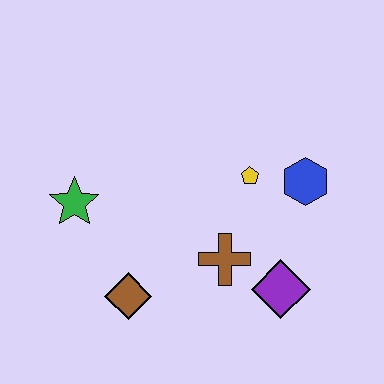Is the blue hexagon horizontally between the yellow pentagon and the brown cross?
No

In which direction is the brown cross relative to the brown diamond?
The brown cross is to the right of the brown diamond.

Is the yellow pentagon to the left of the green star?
No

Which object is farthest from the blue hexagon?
The green star is farthest from the blue hexagon.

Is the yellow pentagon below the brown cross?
No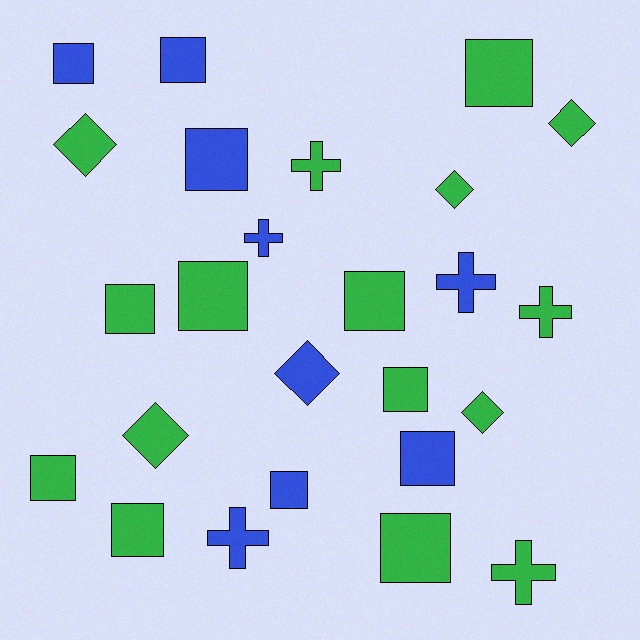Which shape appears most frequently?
Square, with 13 objects.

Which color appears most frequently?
Green, with 16 objects.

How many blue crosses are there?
There are 3 blue crosses.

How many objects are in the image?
There are 25 objects.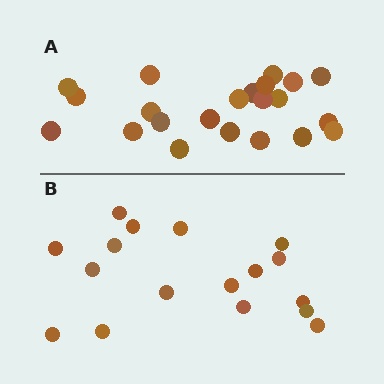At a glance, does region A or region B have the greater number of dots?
Region A (the top region) has more dots.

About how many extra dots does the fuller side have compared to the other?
Region A has about 5 more dots than region B.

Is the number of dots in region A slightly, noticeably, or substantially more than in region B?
Region A has noticeably more, but not dramatically so. The ratio is roughly 1.3 to 1.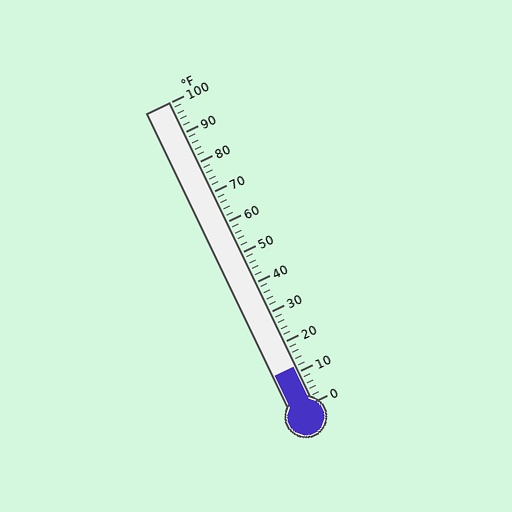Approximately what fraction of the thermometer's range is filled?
The thermometer is filled to approximately 10% of its range.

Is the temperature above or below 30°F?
The temperature is below 30°F.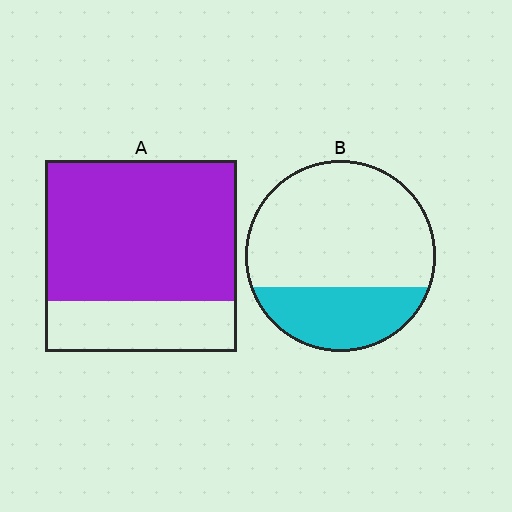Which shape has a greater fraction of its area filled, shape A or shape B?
Shape A.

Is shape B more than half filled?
No.